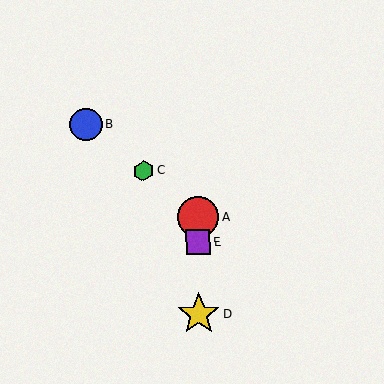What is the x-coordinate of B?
Object B is at x≈86.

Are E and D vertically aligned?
Yes, both are at x≈198.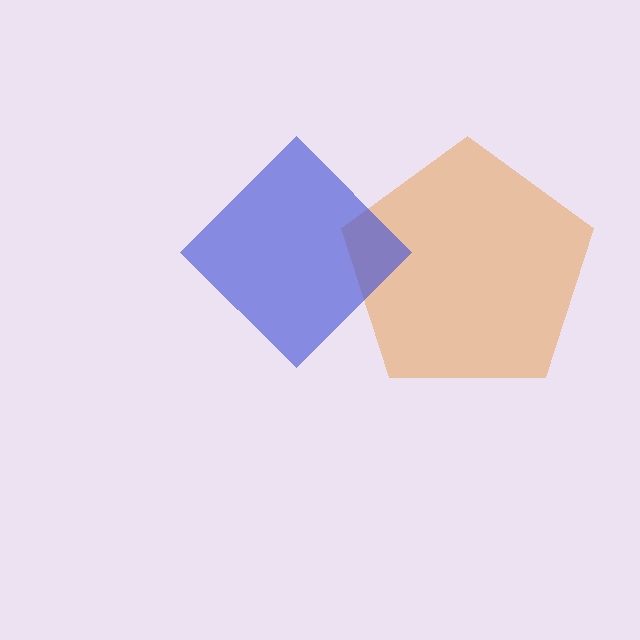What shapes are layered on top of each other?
The layered shapes are: an orange pentagon, a blue diamond.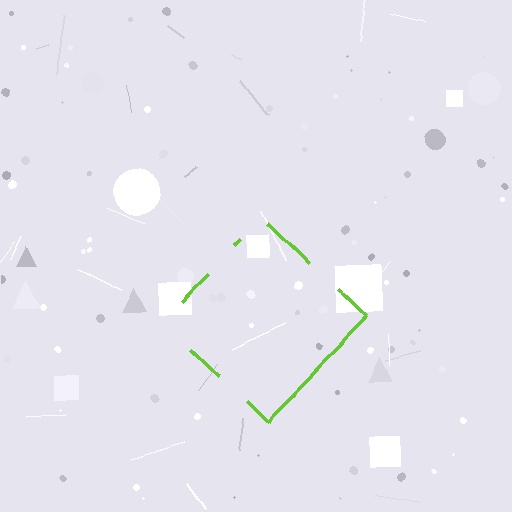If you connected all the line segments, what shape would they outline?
They would outline a diamond.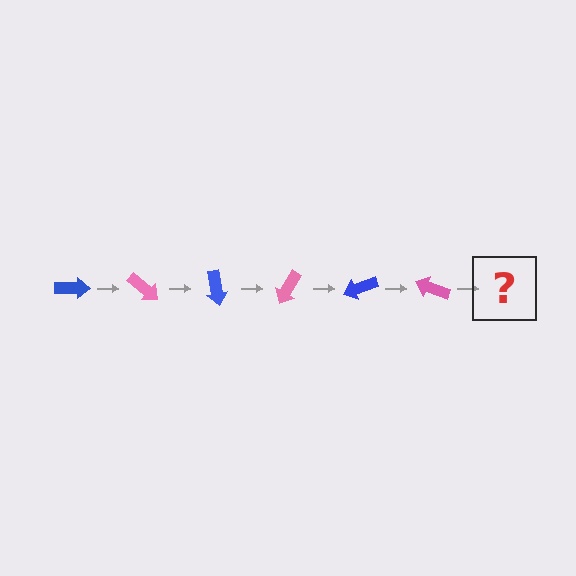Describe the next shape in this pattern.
It should be a blue arrow, rotated 240 degrees from the start.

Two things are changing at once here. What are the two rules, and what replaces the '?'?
The two rules are that it rotates 40 degrees each step and the color cycles through blue and pink. The '?' should be a blue arrow, rotated 240 degrees from the start.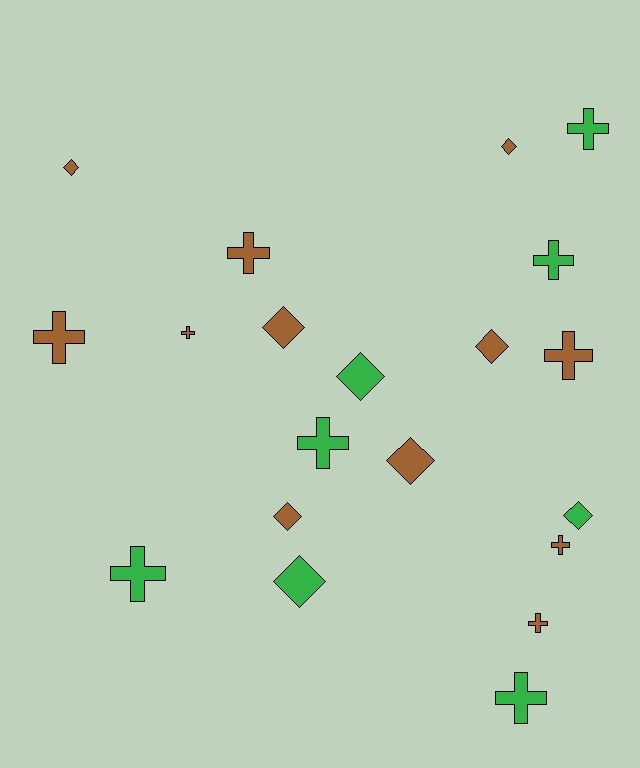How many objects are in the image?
There are 20 objects.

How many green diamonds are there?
There are 3 green diamonds.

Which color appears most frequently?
Brown, with 12 objects.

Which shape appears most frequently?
Cross, with 11 objects.